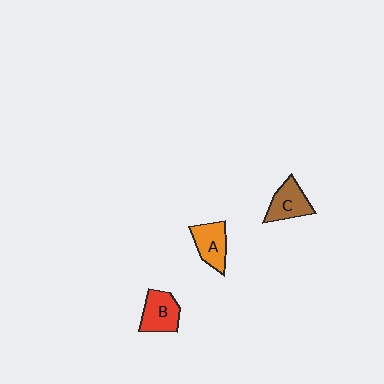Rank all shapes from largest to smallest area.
From largest to smallest: B (red), A (orange), C (brown).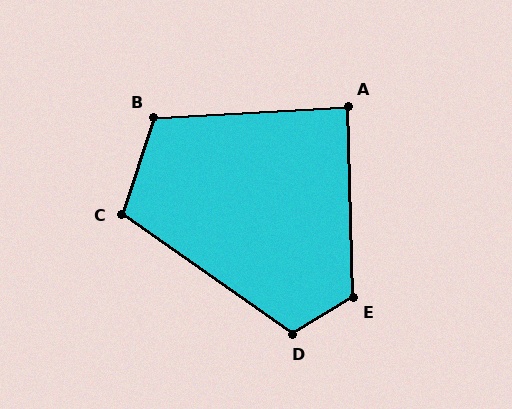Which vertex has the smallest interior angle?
A, at approximately 88 degrees.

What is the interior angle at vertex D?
Approximately 114 degrees (obtuse).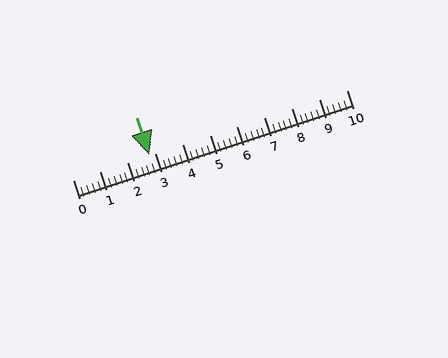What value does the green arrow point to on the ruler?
The green arrow points to approximately 2.8.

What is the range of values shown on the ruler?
The ruler shows values from 0 to 10.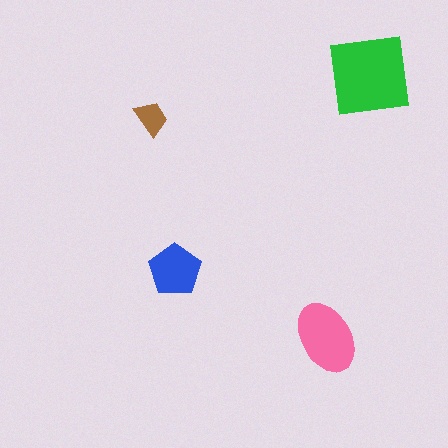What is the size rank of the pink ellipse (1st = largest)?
2nd.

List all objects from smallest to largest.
The brown trapezoid, the blue pentagon, the pink ellipse, the green square.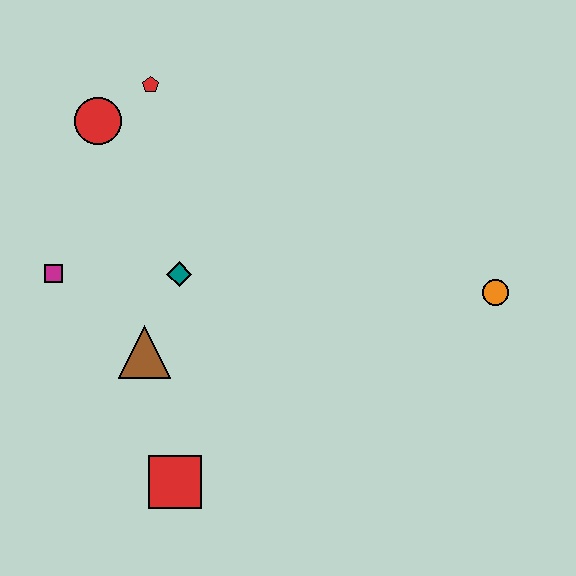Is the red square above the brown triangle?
No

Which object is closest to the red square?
The brown triangle is closest to the red square.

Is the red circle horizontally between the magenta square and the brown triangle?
Yes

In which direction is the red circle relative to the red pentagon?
The red circle is to the left of the red pentagon.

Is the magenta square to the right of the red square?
No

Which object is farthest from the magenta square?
The orange circle is farthest from the magenta square.